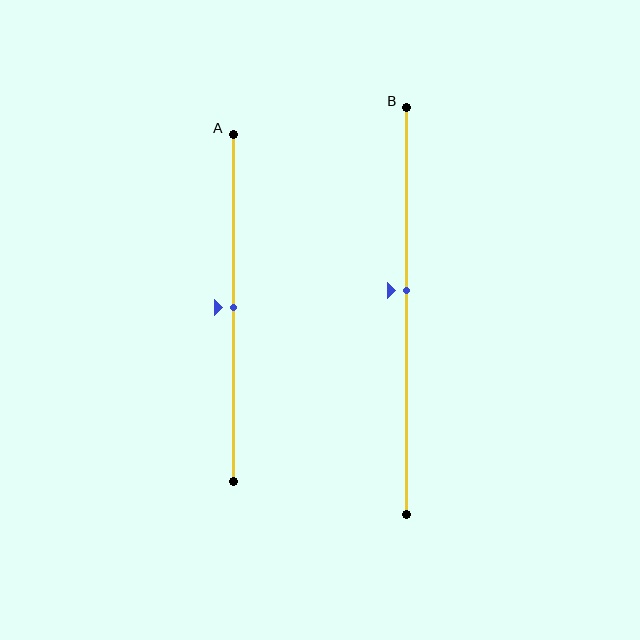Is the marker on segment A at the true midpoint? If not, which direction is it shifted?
Yes, the marker on segment A is at the true midpoint.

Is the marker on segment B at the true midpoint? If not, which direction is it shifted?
No, the marker on segment B is shifted upward by about 5% of the segment length.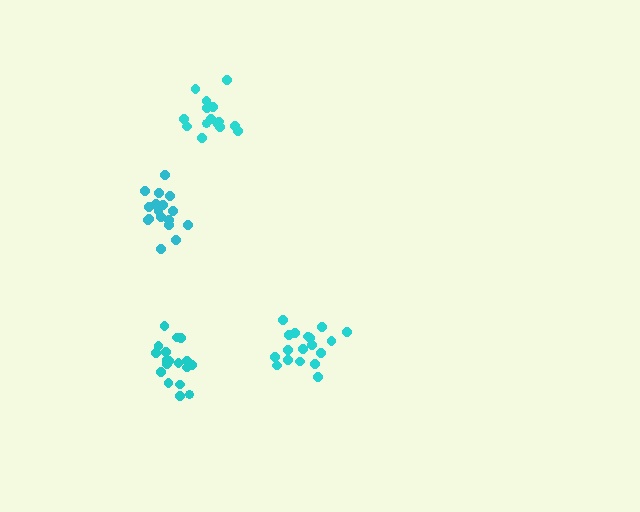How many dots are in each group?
Group 1: 18 dots, Group 2: 17 dots, Group 3: 18 dots, Group 4: 15 dots (68 total).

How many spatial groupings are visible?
There are 4 spatial groupings.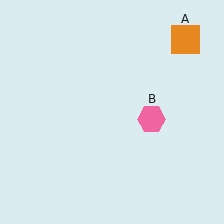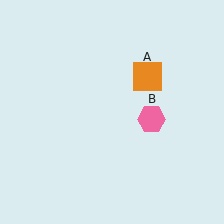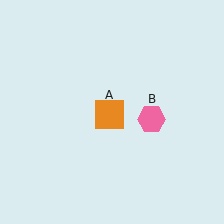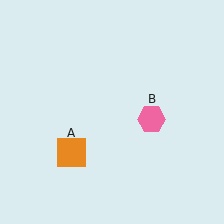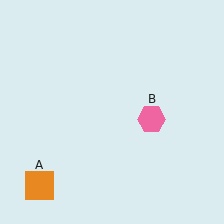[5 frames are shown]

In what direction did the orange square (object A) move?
The orange square (object A) moved down and to the left.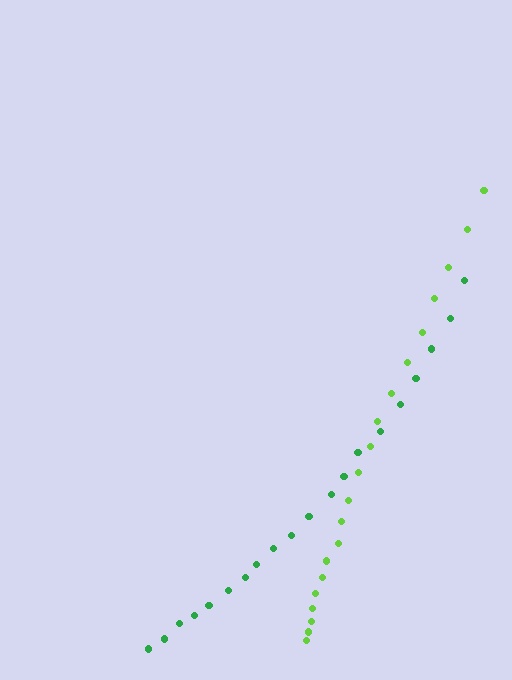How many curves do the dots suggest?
There are 2 distinct paths.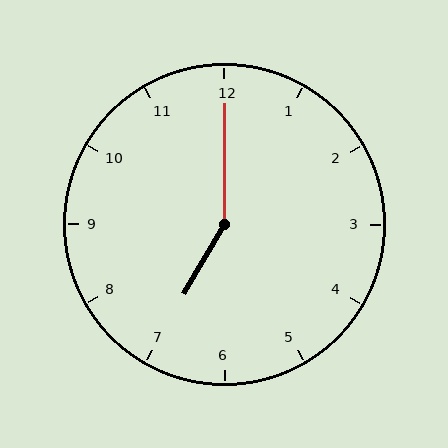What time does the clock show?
7:00.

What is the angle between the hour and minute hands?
Approximately 150 degrees.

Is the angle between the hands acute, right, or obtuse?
It is obtuse.